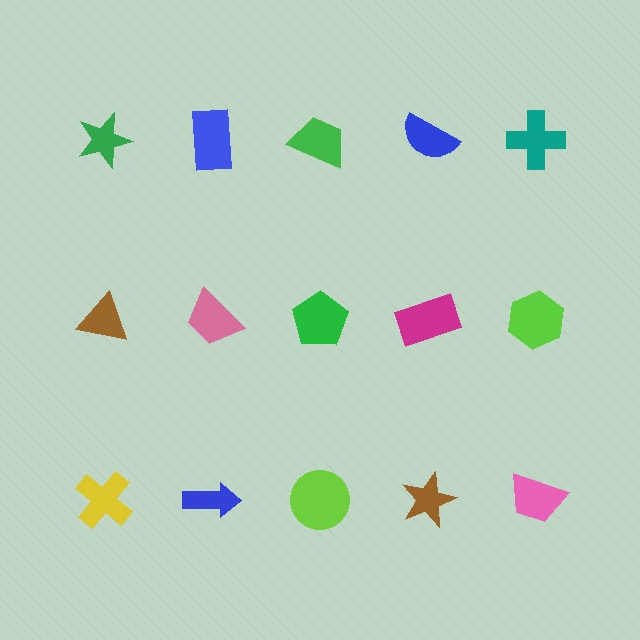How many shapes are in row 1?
5 shapes.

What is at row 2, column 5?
A lime hexagon.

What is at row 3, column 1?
A yellow cross.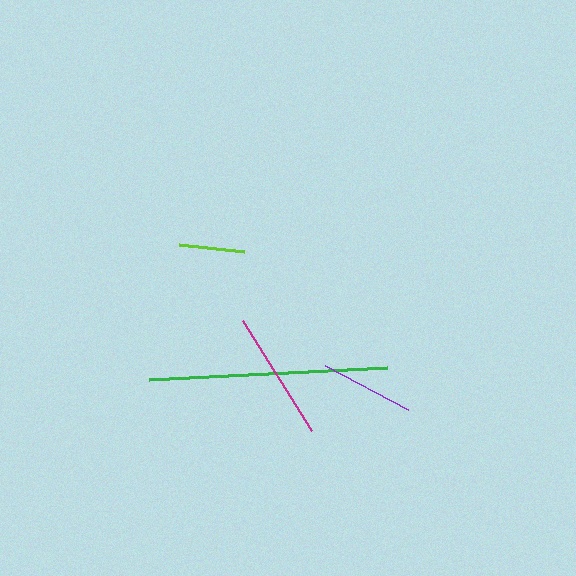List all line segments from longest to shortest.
From longest to shortest: green, magenta, purple, lime.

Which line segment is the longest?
The green line is the longest at approximately 238 pixels.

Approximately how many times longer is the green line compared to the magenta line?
The green line is approximately 1.8 times the length of the magenta line.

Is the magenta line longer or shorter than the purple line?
The magenta line is longer than the purple line.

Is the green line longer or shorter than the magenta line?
The green line is longer than the magenta line.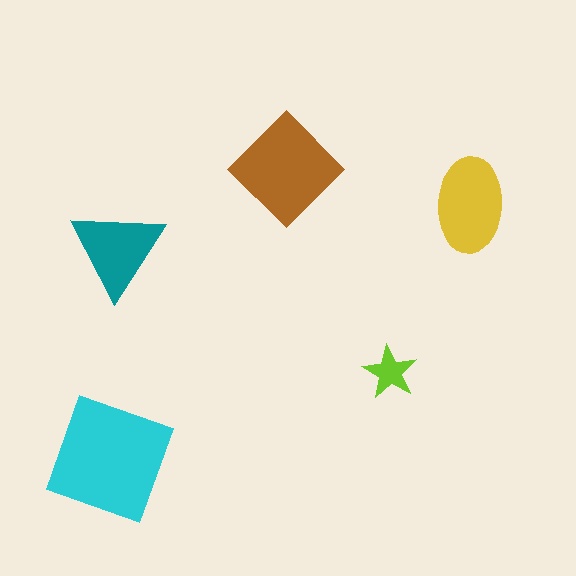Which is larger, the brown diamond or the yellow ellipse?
The brown diamond.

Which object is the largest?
The cyan square.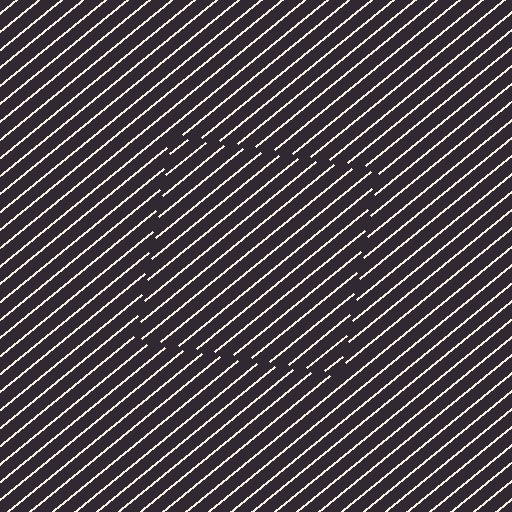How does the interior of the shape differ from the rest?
The interior of the shape contains the same grating, shifted by half a period — the contour is defined by the phase discontinuity where line-ends from the inner and outer gratings abut.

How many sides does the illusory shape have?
4 sides — the line-ends trace a square.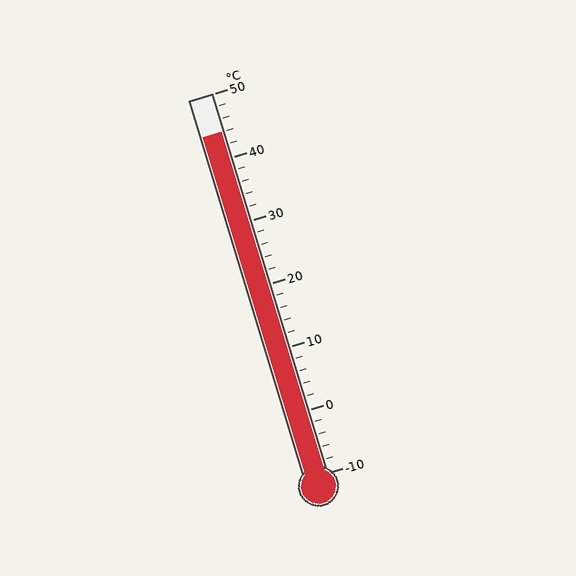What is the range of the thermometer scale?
The thermometer scale ranges from -10°C to 50°C.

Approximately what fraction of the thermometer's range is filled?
The thermometer is filled to approximately 90% of its range.